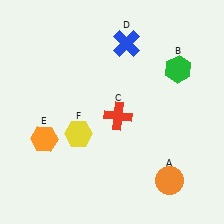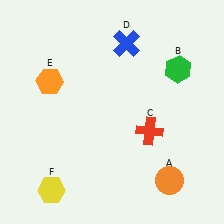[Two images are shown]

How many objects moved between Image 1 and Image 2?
3 objects moved between the two images.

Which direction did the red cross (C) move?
The red cross (C) moved right.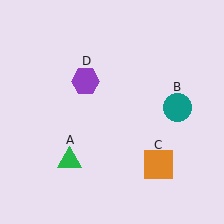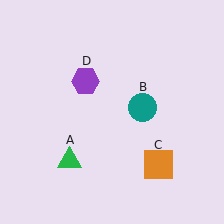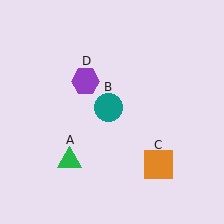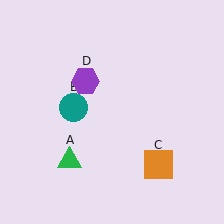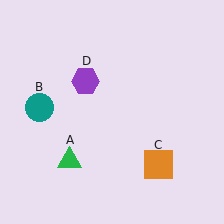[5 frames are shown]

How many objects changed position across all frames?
1 object changed position: teal circle (object B).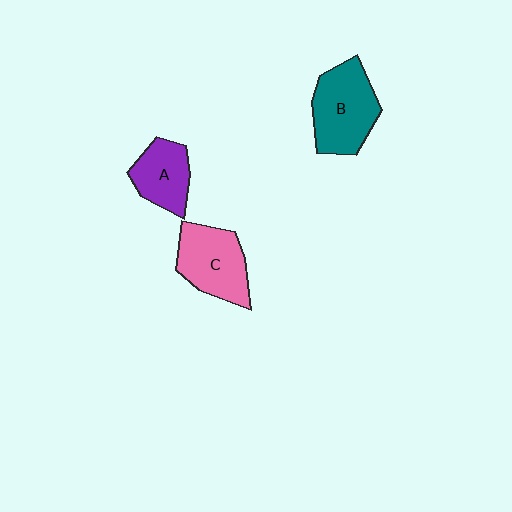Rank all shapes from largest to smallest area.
From largest to smallest: B (teal), C (pink), A (purple).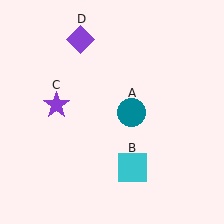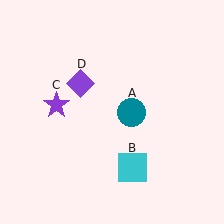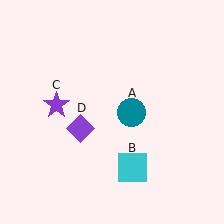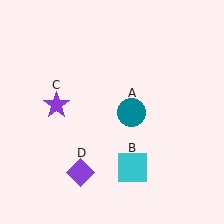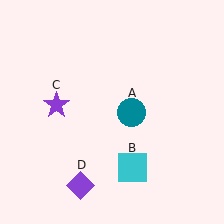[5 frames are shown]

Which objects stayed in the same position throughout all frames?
Teal circle (object A) and cyan square (object B) and purple star (object C) remained stationary.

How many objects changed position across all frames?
1 object changed position: purple diamond (object D).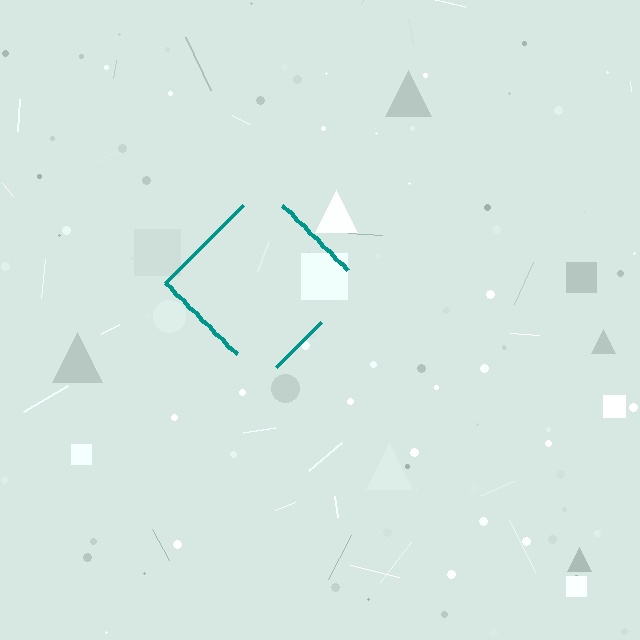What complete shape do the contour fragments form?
The contour fragments form a diamond.